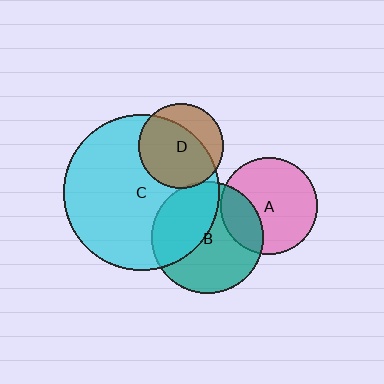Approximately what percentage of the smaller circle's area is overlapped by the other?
Approximately 5%.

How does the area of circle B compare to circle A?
Approximately 1.3 times.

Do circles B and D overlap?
Yes.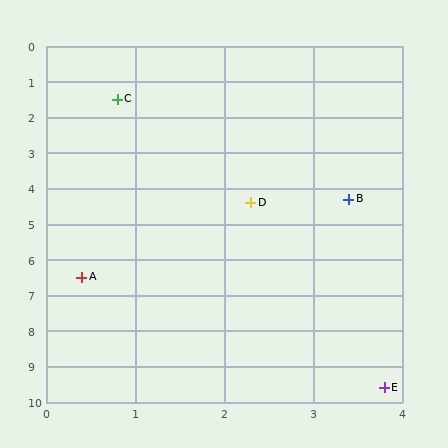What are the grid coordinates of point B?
Point B is at approximately (3.4, 4.3).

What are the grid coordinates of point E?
Point E is at approximately (3.8, 9.6).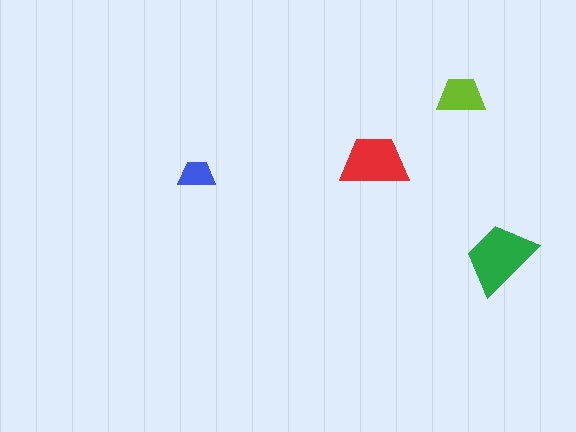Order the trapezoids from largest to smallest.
the green one, the red one, the lime one, the blue one.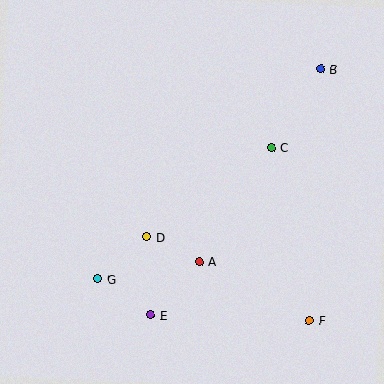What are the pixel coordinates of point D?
Point D is at (147, 237).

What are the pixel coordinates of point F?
Point F is at (309, 321).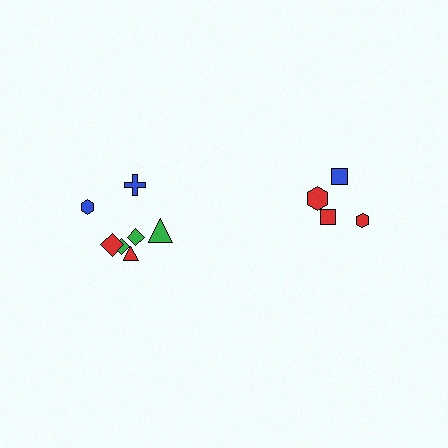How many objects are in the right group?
There are 4 objects.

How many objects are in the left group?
There are 7 objects.